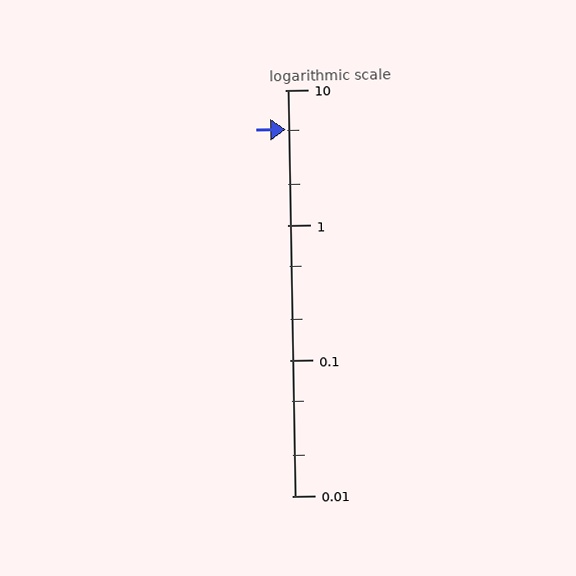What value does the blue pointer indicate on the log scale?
The pointer indicates approximately 5.1.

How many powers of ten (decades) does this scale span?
The scale spans 3 decades, from 0.01 to 10.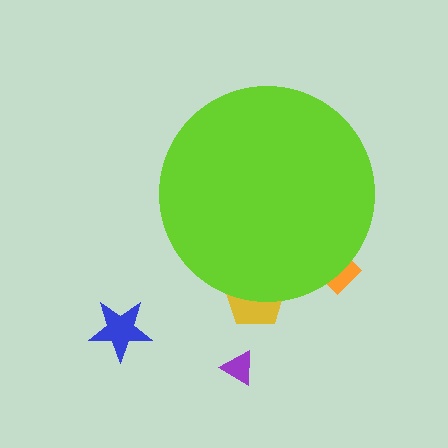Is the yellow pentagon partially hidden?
Yes, the yellow pentagon is partially hidden behind the lime circle.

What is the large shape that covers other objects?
A lime circle.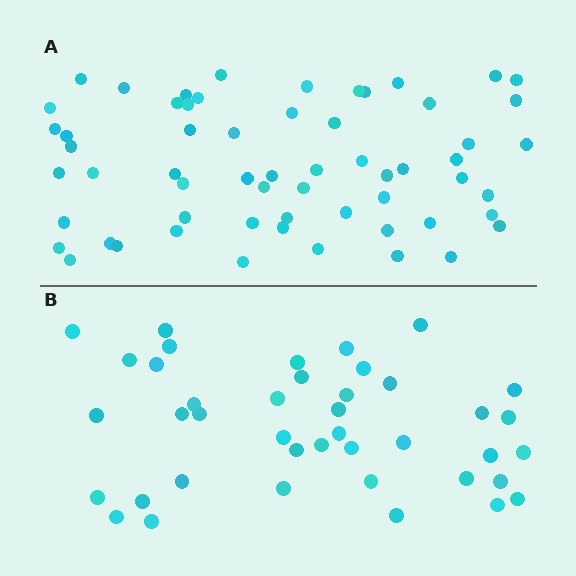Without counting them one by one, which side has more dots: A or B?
Region A (the top region) has more dots.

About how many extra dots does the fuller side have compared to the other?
Region A has approximately 20 more dots than region B.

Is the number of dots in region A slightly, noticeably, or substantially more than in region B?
Region A has substantially more. The ratio is roughly 1.5 to 1.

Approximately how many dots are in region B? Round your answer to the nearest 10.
About 40 dots. (The exact count is 41, which rounds to 40.)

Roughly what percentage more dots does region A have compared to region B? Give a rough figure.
About 45% more.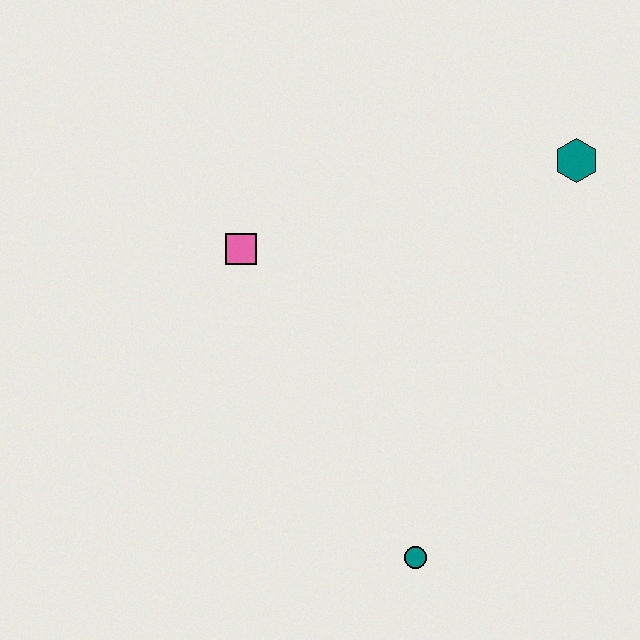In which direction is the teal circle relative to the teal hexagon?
The teal circle is below the teal hexagon.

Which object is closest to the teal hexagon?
The pink square is closest to the teal hexagon.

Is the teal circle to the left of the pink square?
No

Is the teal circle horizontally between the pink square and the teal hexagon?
Yes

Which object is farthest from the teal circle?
The teal hexagon is farthest from the teal circle.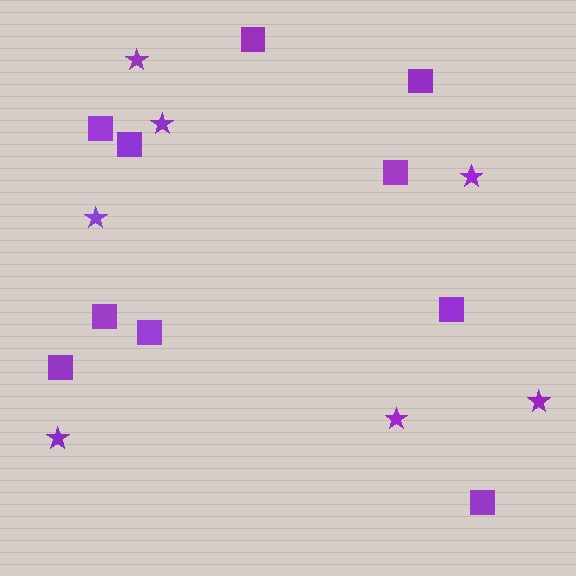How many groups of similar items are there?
There are 2 groups: one group of stars (7) and one group of squares (10).